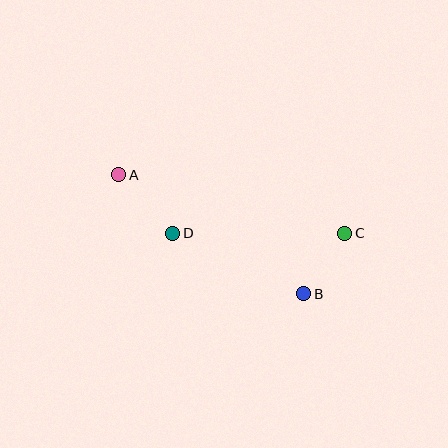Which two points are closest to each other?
Points B and C are closest to each other.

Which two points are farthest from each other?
Points A and C are farthest from each other.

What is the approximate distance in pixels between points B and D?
The distance between B and D is approximately 144 pixels.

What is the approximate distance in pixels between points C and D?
The distance between C and D is approximately 172 pixels.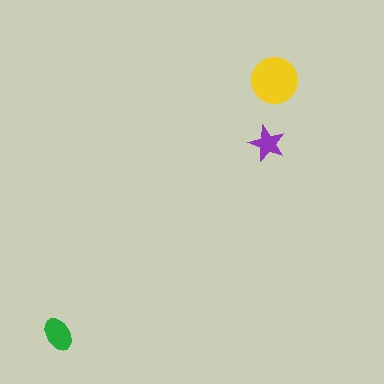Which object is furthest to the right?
The yellow circle is rightmost.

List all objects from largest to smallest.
The yellow circle, the green ellipse, the purple star.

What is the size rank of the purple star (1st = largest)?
3rd.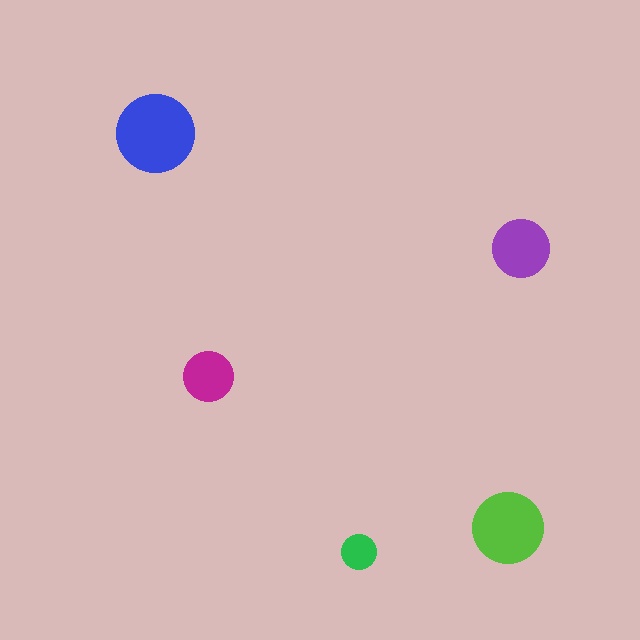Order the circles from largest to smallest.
the blue one, the lime one, the purple one, the magenta one, the green one.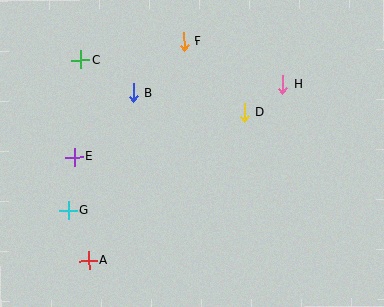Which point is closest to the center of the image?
Point D at (244, 112) is closest to the center.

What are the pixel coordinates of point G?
Point G is at (68, 210).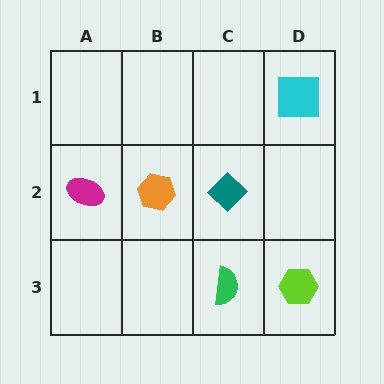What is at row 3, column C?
A green semicircle.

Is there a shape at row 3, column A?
No, that cell is empty.